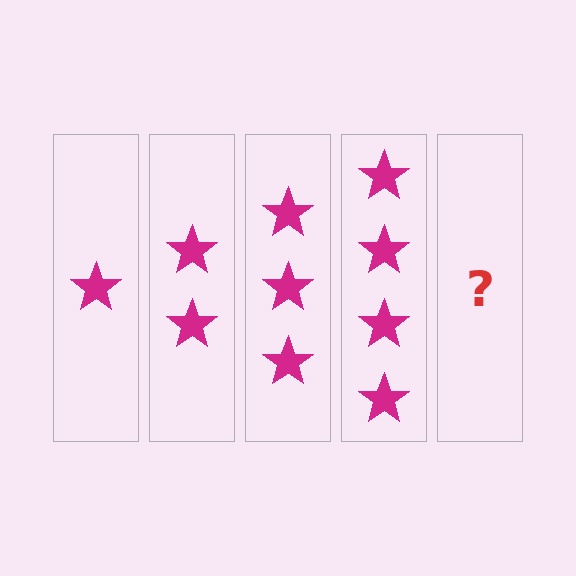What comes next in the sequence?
The next element should be 5 stars.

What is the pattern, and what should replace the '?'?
The pattern is that each step adds one more star. The '?' should be 5 stars.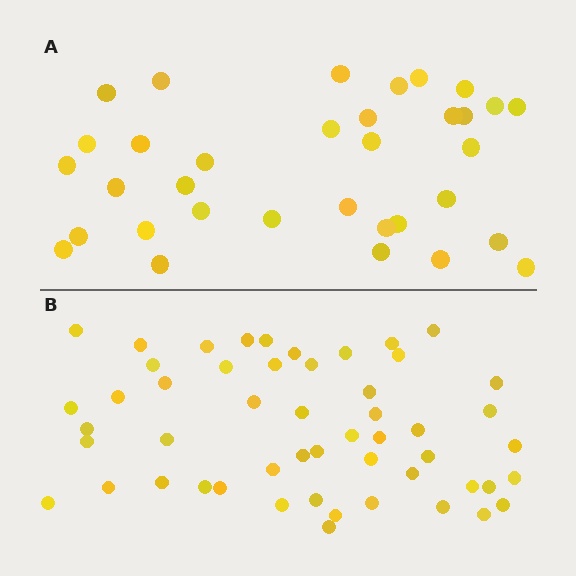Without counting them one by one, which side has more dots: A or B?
Region B (the bottom region) has more dots.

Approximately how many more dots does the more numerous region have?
Region B has approximately 20 more dots than region A.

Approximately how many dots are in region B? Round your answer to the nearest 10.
About 50 dots. (The exact count is 52, which rounds to 50.)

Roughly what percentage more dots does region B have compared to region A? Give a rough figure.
About 55% more.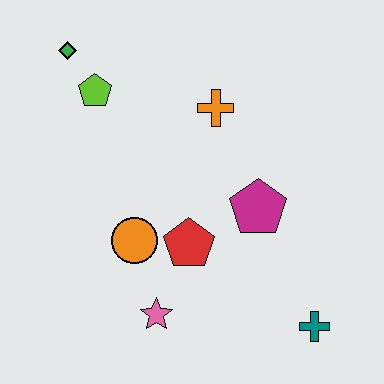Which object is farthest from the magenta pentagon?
The green diamond is farthest from the magenta pentagon.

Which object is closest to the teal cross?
The magenta pentagon is closest to the teal cross.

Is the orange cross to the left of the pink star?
No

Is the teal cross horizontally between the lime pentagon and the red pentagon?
No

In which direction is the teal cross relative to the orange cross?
The teal cross is below the orange cross.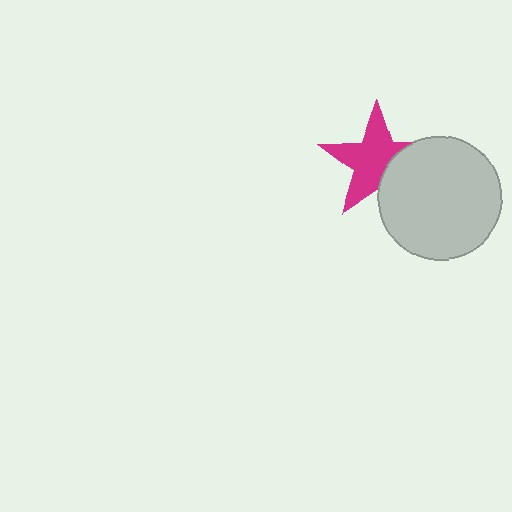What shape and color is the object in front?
The object in front is a light gray circle.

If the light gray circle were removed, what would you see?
You would see the complete magenta star.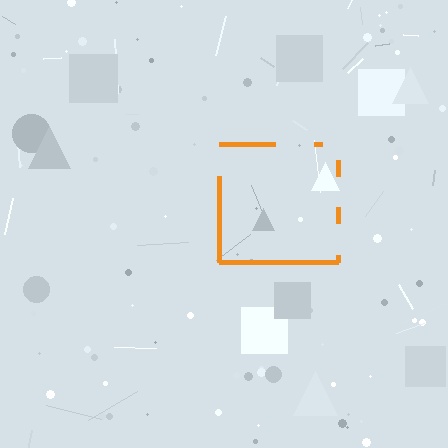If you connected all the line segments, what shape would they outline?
They would outline a square.